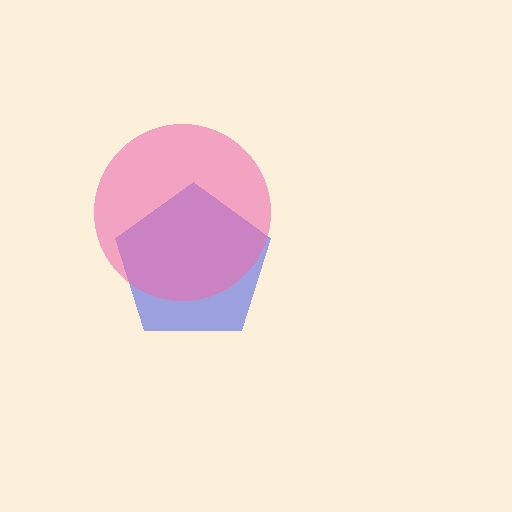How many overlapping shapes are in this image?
There are 2 overlapping shapes in the image.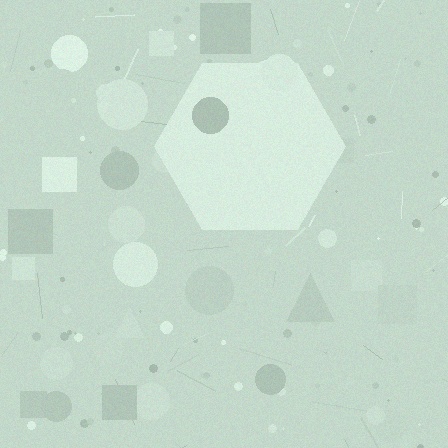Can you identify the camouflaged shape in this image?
The camouflaged shape is a hexagon.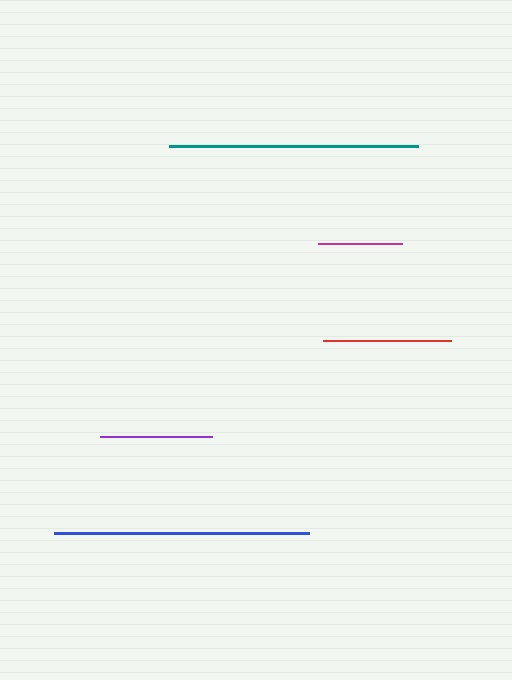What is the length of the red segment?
The red segment is approximately 128 pixels long.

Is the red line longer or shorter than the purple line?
The red line is longer than the purple line.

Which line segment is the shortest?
The magenta line is the shortest at approximately 84 pixels.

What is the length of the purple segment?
The purple segment is approximately 112 pixels long.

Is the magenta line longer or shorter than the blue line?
The blue line is longer than the magenta line.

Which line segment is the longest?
The blue line is the longest at approximately 255 pixels.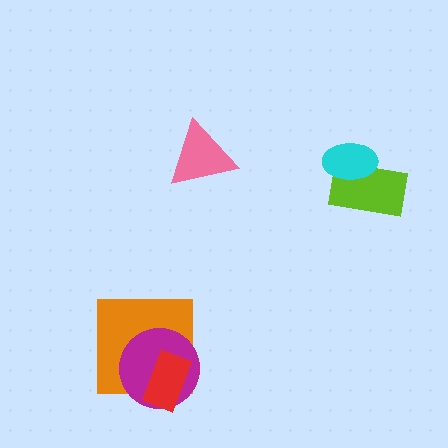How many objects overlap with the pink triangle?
0 objects overlap with the pink triangle.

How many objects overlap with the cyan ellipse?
1 object overlaps with the cyan ellipse.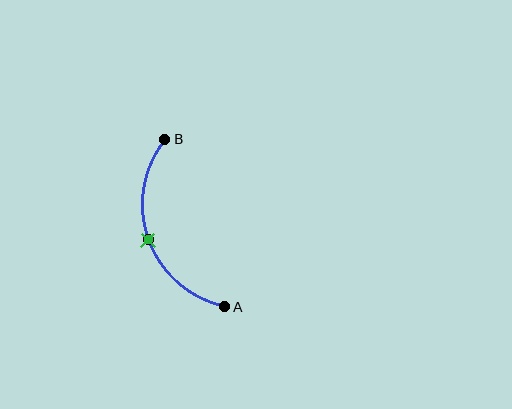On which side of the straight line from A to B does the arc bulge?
The arc bulges to the left of the straight line connecting A and B.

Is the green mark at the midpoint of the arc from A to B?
Yes. The green mark lies on the arc at equal arc-length from both A and B — it is the arc midpoint.